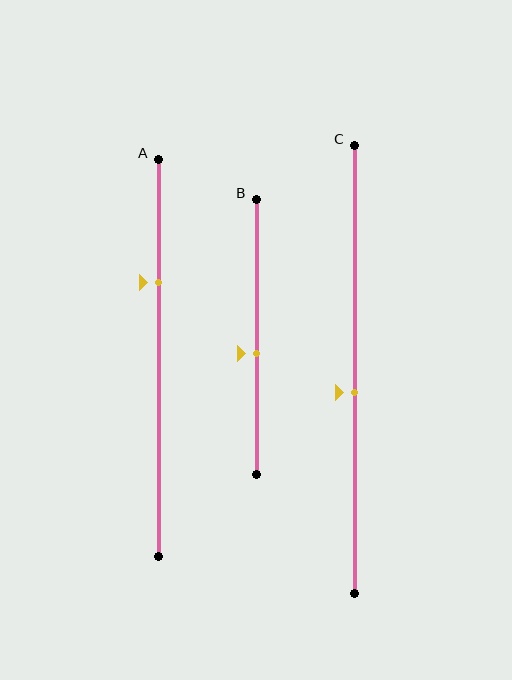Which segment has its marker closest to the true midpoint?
Segment C has its marker closest to the true midpoint.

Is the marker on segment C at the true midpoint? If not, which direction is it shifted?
No, the marker on segment C is shifted downward by about 5% of the segment length.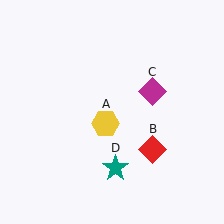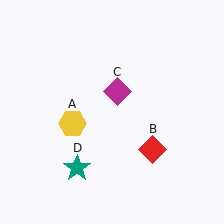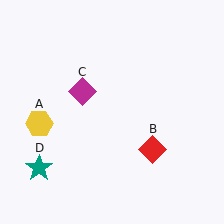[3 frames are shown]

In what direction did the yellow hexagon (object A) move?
The yellow hexagon (object A) moved left.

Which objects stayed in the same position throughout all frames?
Red diamond (object B) remained stationary.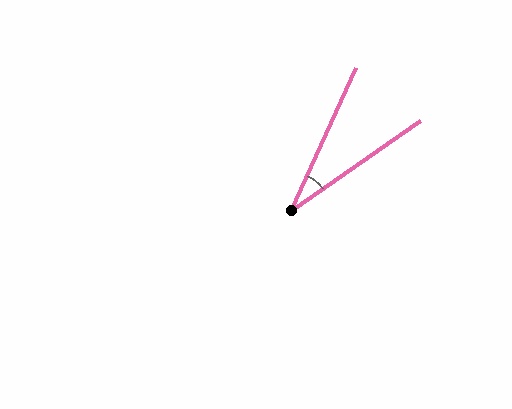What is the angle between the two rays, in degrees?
Approximately 31 degrees.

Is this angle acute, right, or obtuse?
It is acute.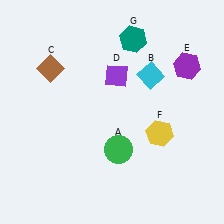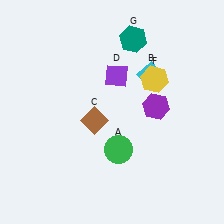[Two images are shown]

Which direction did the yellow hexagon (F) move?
The yellow hexagon (F) moved up.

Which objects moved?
The objects that moved are: the brown diamond (C), the purple hexagon (E), the yellow hexagon (F).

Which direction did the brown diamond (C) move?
The brown diamond (C) moved down.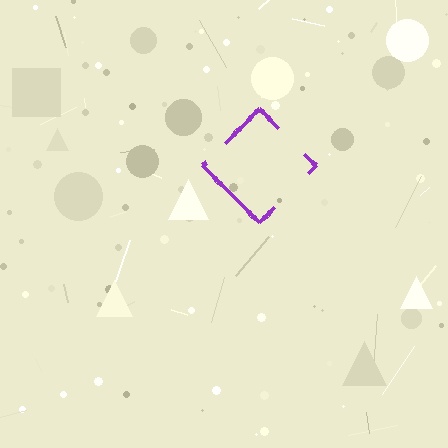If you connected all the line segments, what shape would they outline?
They would outline a diamond.